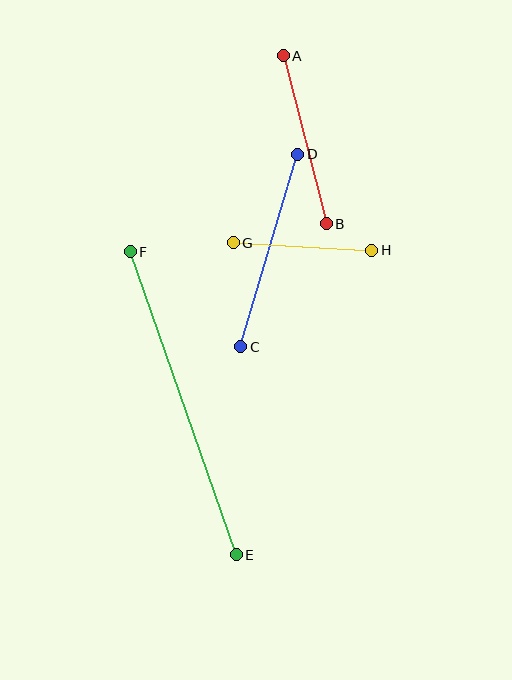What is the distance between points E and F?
The distance is approximately 321 pixels.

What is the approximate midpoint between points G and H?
The midpoint is at approximately (302, 246) pixels.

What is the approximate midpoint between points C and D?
The midpoint is at approximately (269, 251) pixels.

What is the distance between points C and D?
The distance is approximately 201 pixels.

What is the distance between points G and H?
The distance is approximately 138 pixels.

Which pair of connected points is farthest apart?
Points E and F are farthest apart.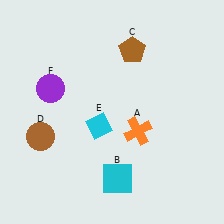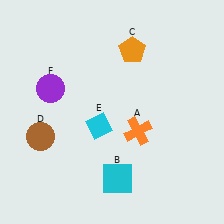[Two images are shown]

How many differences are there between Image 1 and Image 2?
There is 1 difference between the two images.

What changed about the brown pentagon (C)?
In Image 1, C is brown. In Image 2, it changed to orange.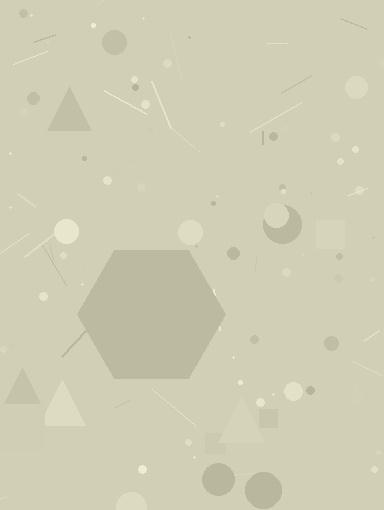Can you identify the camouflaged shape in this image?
The camouflaged shape is a hexagon.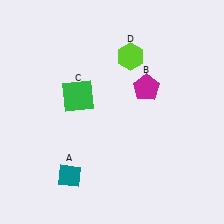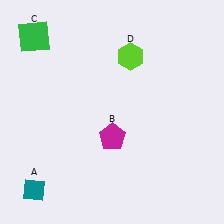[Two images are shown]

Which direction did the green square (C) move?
The green square (C) moved up.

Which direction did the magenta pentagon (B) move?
The magenta pentagon (B) moved down.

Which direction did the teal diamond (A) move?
The teal diamond (A) moved left.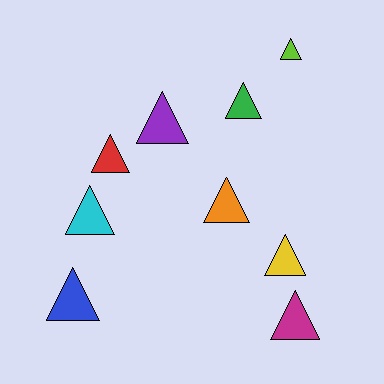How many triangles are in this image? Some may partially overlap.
There are 9 triangles.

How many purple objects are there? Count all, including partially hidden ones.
There is 1 purple object.